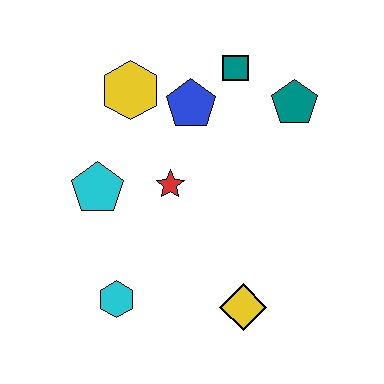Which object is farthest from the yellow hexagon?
The yellow diamond is farthest from the yellow hexagon.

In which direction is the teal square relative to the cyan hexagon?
The teal square is above the cyan hexagon.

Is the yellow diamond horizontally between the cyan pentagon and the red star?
No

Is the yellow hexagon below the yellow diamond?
No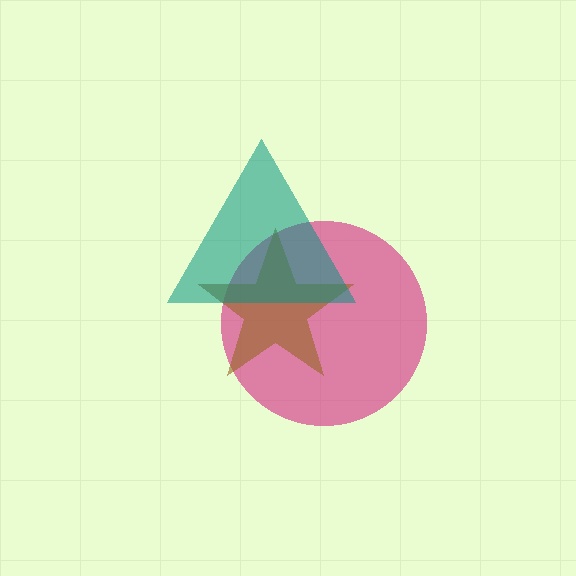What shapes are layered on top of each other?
The layered shapes are: a magenta circle, a brown star, a teal triangle.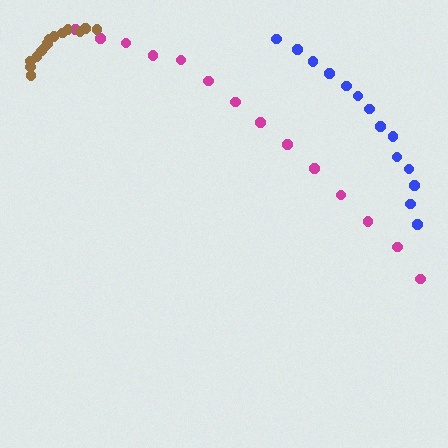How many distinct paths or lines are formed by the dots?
There are 3 distinct paths.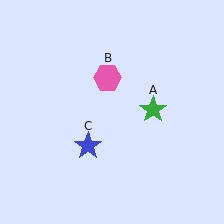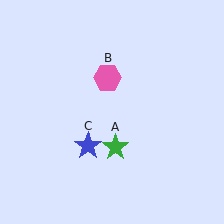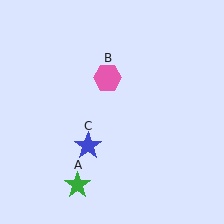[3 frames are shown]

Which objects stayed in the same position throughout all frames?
Pink hexagon (object B) and blue star (object C) remained stationary.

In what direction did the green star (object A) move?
The green star (object A) moved down and to the left.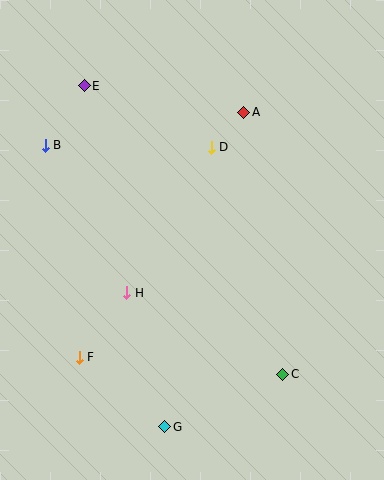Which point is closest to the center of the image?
Point H at (127, 293) is closest to the center.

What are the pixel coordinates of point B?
Point B is at (45, 145).